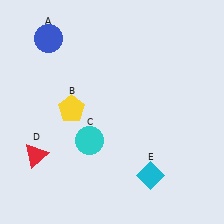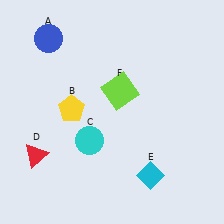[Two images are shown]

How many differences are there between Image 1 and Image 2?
There is 1 difference between the two images.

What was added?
A lime square (F) was added in Image 2.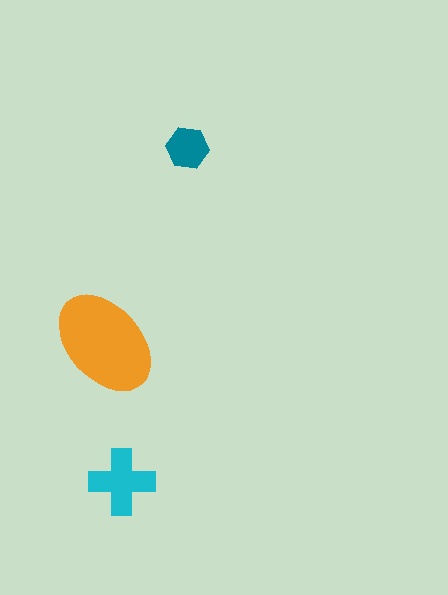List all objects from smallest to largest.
The teal hexagon, the cyan cross, the orange ellipse.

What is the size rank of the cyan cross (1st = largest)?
2nd.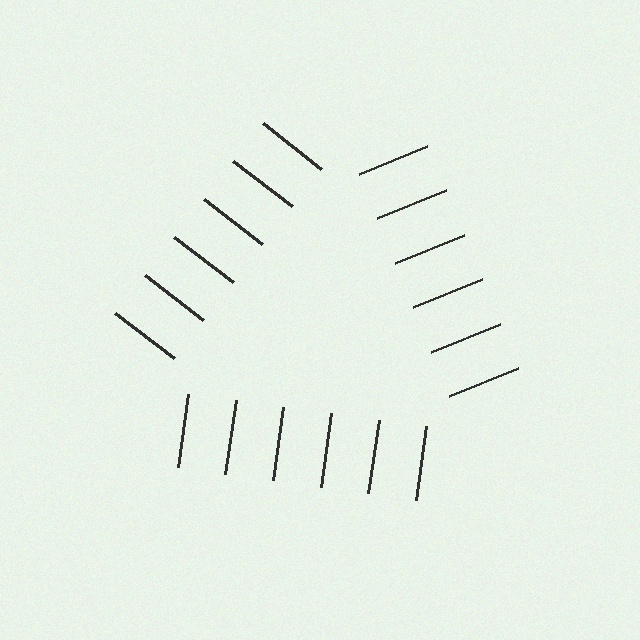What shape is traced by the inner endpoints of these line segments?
An illusory triangle — the line segments terminate on its edges but no continuous stroke is drawn.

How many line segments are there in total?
18 — 6 along each of the 3 edges.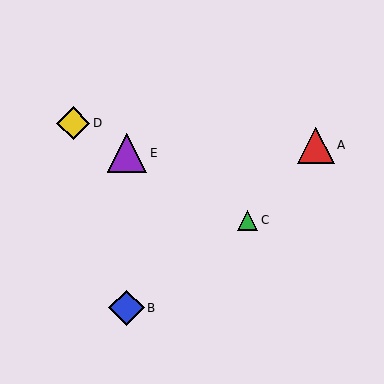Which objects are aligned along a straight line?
Objects C, D, E are aligned along a straight line.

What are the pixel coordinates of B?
Object B is at (126, 308).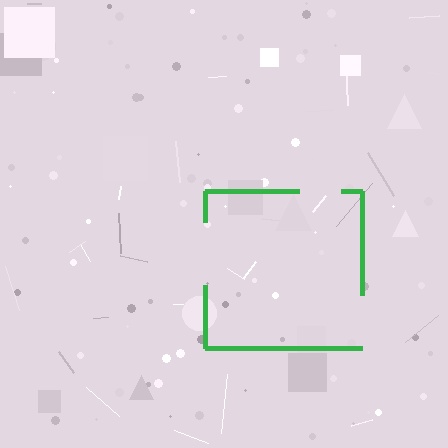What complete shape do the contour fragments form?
The contour fragments form a square.